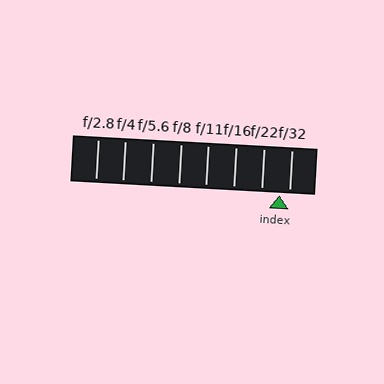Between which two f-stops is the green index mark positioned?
The index mark is between f/22 and f/32.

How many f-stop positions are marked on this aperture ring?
There are 8 f-stop positions marked.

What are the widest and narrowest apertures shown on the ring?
The widest aperture shown is f/2.8 and the narrowest is f/32.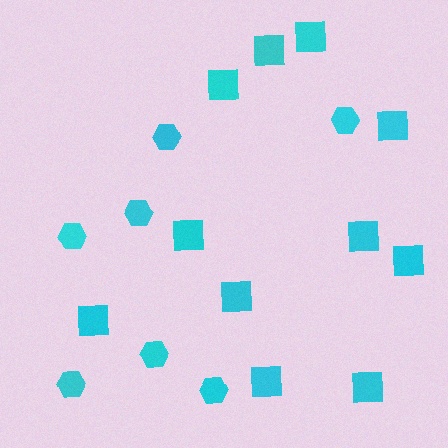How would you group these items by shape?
There are 2 groups: one group of hexagons (7) and one group of squares (11).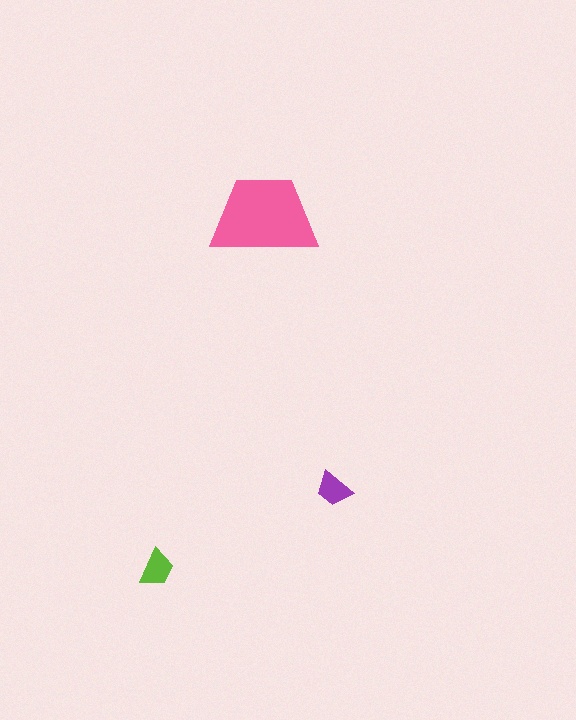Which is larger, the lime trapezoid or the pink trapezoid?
The pink one.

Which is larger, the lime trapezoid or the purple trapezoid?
The lime one.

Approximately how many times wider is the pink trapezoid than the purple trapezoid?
About 3 times wider.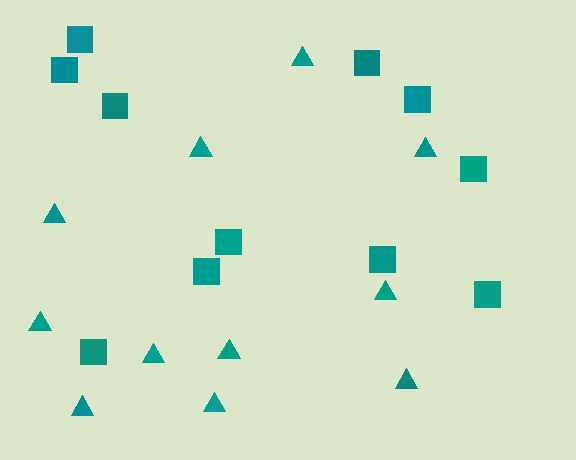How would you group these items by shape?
There are 2 groups: one group of squares (11) and one group of triangles (11).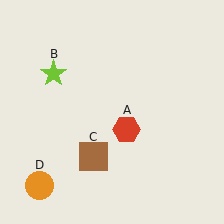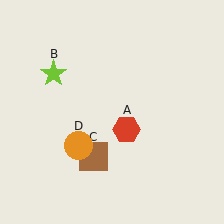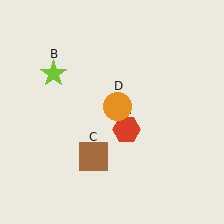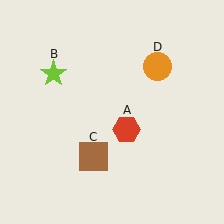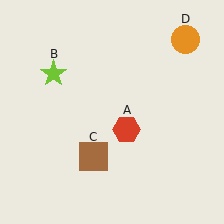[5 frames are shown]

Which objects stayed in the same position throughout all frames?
Red hexagon (object A) and lime star (object B) and brown square (object C) remained stationary.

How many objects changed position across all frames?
1 object changed position: orange circle (object D).